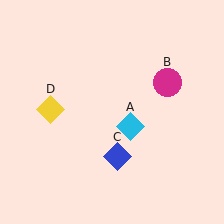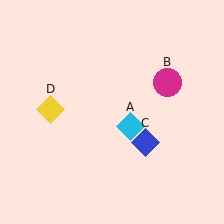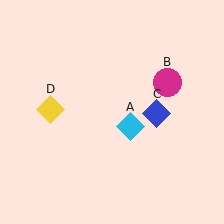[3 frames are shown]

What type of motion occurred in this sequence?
The blue diamond (object C) rotated counterclockwise around the center of the scene.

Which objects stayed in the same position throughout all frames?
Cyan diamond (object A) and magenta circle (object B) and yellow diamond (object D) remained stationary.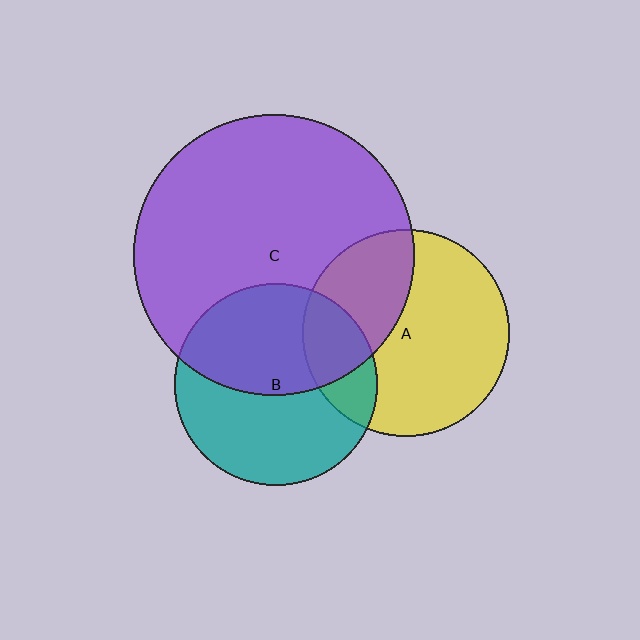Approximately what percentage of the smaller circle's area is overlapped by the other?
Approximately 35%.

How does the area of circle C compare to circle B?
Approximately 1.9 times.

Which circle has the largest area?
Circle C (purple).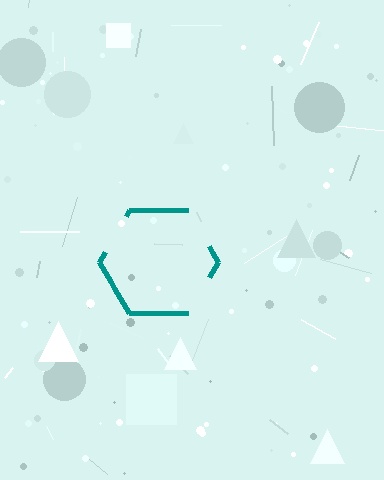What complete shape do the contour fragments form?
The contour fragments form a hexagon.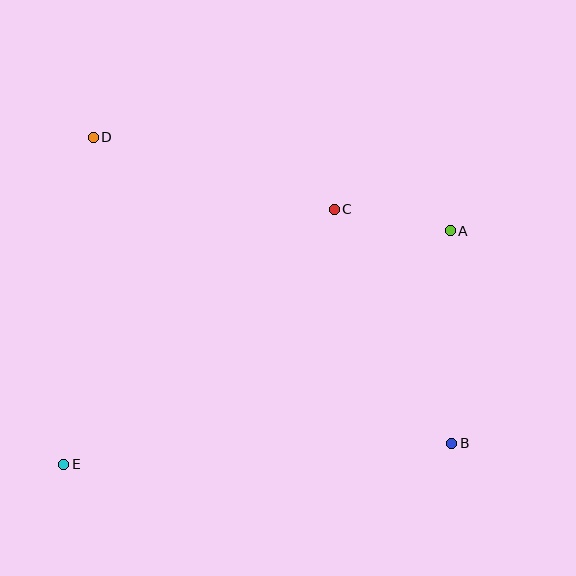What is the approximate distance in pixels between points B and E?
The distance between B and E is approximately 389 pixels.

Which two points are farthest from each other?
Points B and D are farthest from each other.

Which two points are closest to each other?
Points A and C are closest to each other.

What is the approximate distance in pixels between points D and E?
The distance between D and E is approximately 328 pixels.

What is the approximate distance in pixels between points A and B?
The distance between A and B is approximately 212 pixels.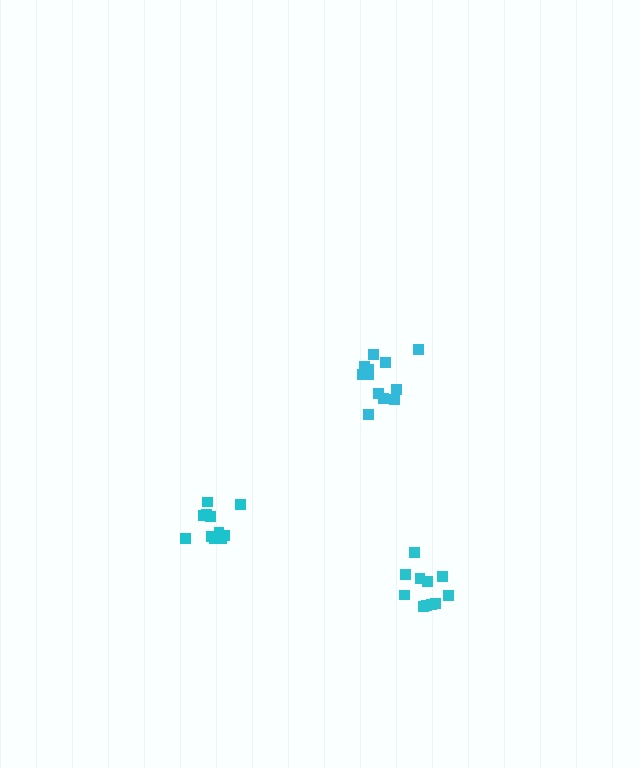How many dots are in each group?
Group 1: 11 dots, Group 2: 12 dots, Group 3: 11 dots (34 total).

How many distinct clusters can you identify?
There are 3 distinct clusters.